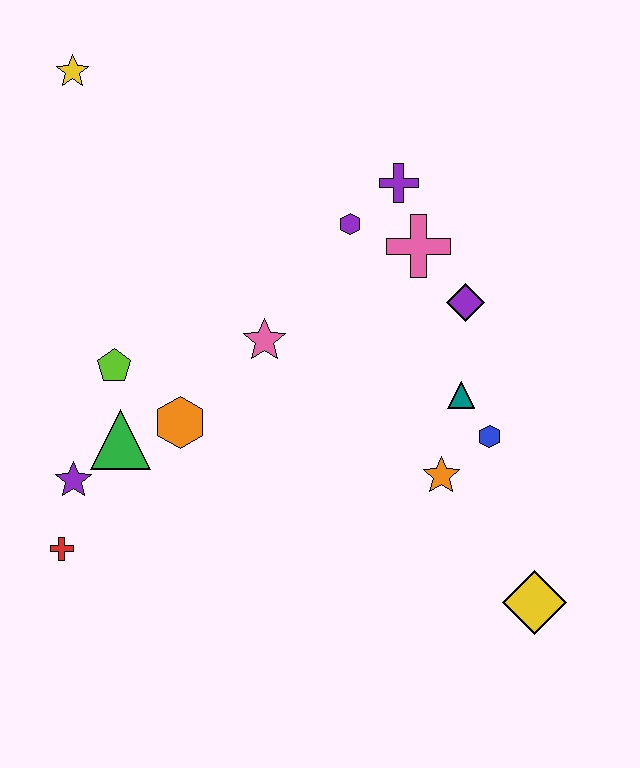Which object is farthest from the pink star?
The yellow diamond is farthest from the pink star.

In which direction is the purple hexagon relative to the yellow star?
The purple hexagon is to the right of the yellow star.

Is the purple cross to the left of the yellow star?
No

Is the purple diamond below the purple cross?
Yes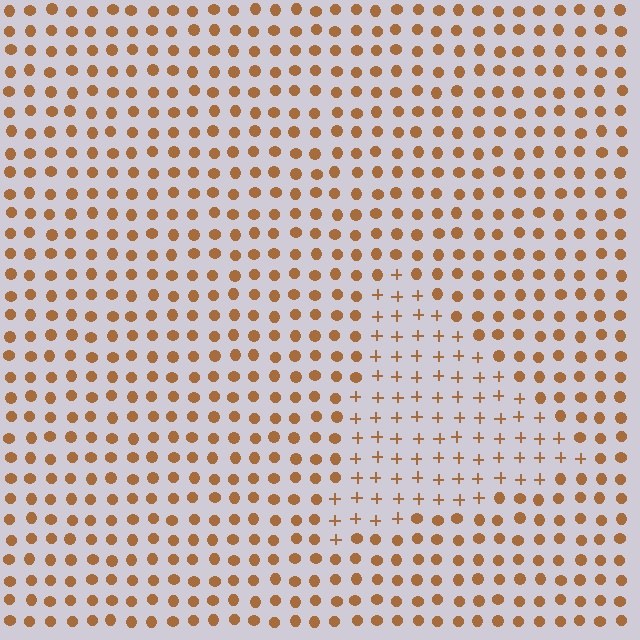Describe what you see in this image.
The image is filled with small brown elements arranged in a uniform grid. A triangle-shaped region contains plus signs, while the surrounding area contains circles. The boundary is defined purely by the change in element shape.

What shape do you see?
I see a triangle.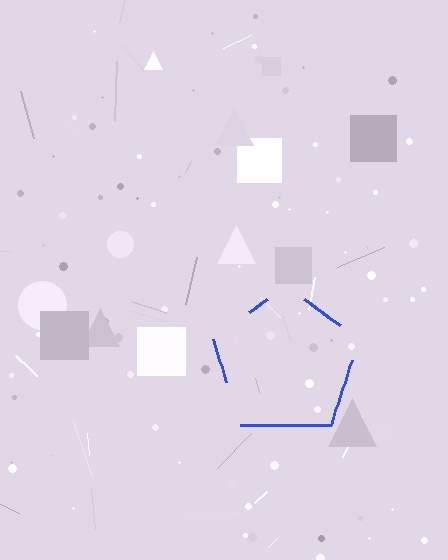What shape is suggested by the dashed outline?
The dashed outline suggests a pentagon.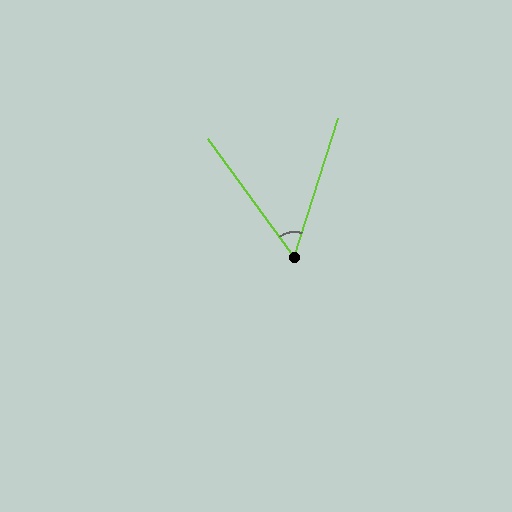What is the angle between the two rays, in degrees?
Approximately 54 degrees.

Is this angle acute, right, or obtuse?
It is acute.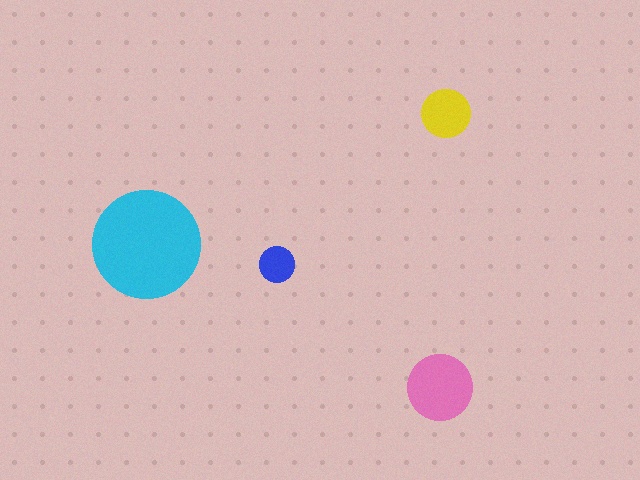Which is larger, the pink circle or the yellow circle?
The pink one.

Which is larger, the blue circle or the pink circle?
The pink one.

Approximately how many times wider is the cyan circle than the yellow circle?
About 2 times wider.